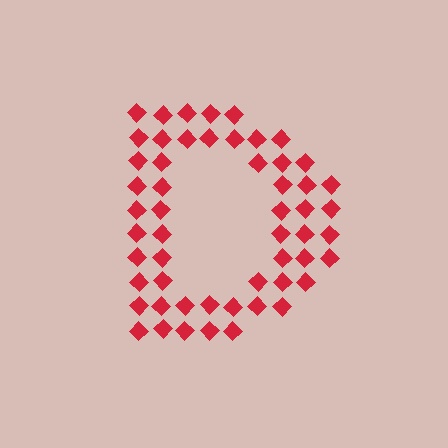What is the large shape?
The large shape is the letter D.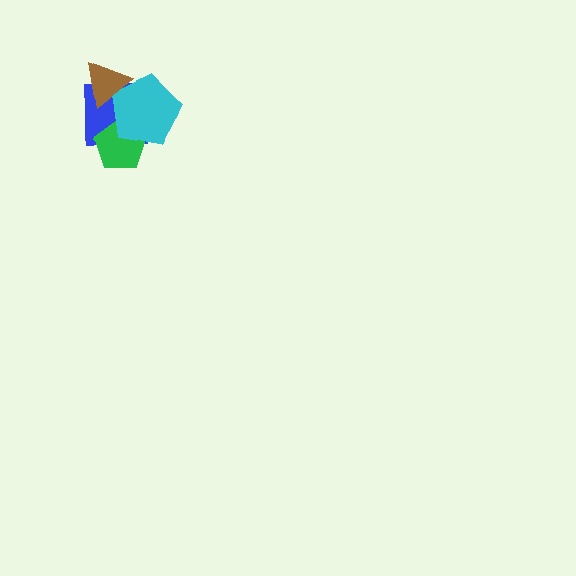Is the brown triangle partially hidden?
No, no other shape covers it.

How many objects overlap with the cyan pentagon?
3 objects overlap with the cyan pentagon.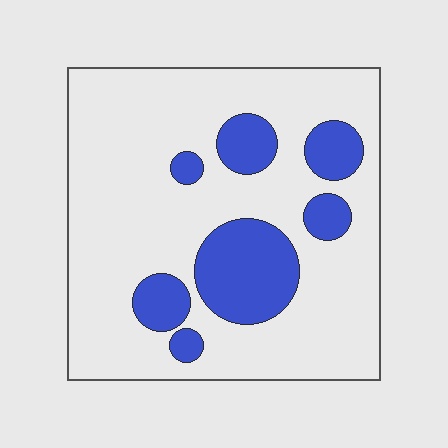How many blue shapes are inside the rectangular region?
7.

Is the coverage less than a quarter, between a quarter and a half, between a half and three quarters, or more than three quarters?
Less than a quarter.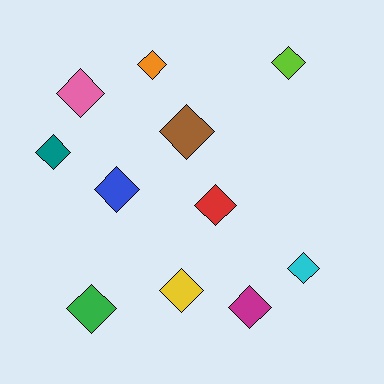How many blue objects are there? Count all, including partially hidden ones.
There is 1 blue object.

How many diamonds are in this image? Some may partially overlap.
There are 11 diamonds.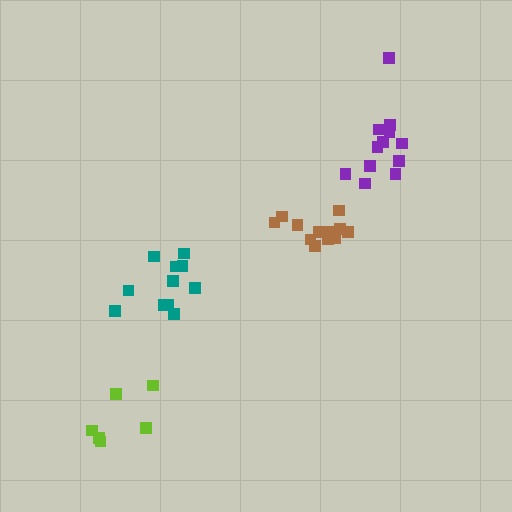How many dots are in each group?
Group 1: 6 dots, Group 2: 12 dots, Group 3: 11 dots, Group 4: 12 dots (41 total).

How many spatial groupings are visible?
There are 4 spatial groupings.